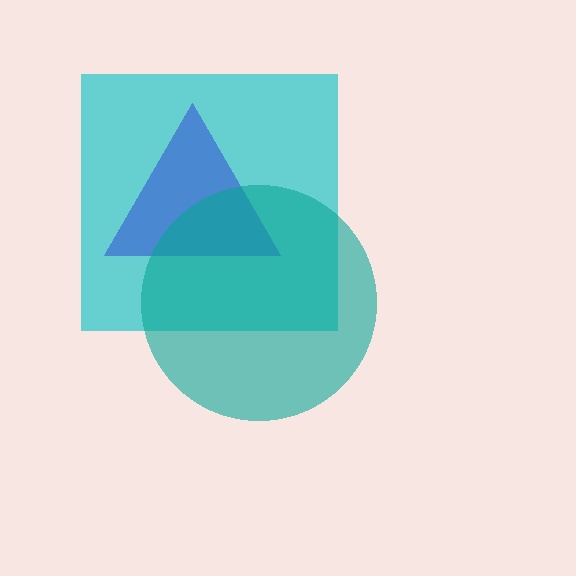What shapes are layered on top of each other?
The layered shapes are: a cyan square, a blue triangle, a teal circle.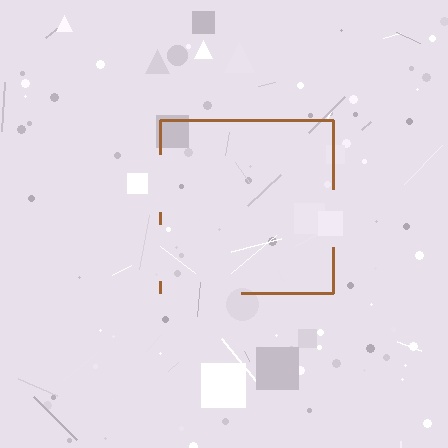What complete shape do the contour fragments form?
The contour fragments form a square.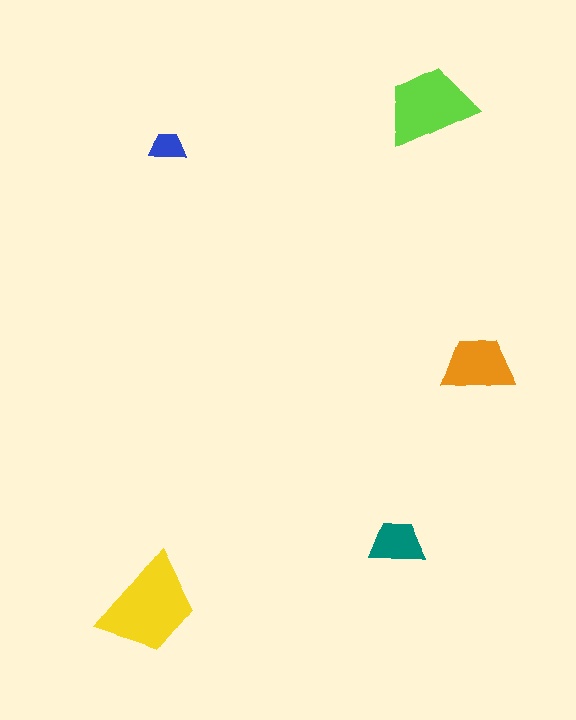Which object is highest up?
The lime trapezoid is topmost.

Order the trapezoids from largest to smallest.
the yellow one, the lime one, the orange one, the teal one, the blue one.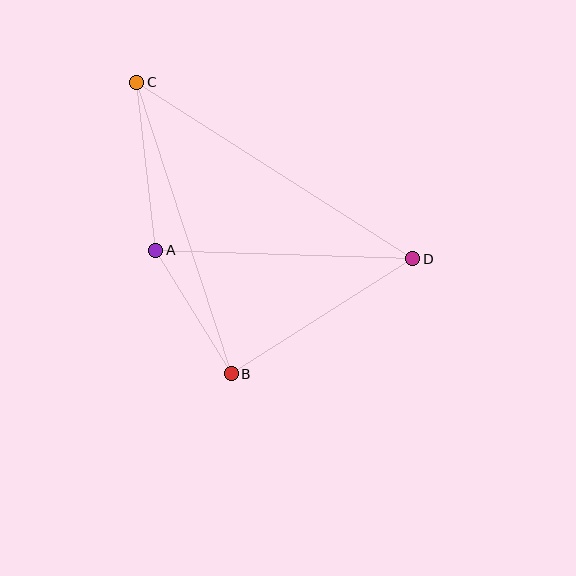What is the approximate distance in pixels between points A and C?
The distance between A and C is approximately 169 pixels.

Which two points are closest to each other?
Points A and B are closest to each other.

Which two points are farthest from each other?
Points C and D are farthest from each other.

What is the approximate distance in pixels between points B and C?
The distance between B and C is approximately 306 pixels.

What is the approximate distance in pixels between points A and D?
The distance between A and D is approximately 257 pixels.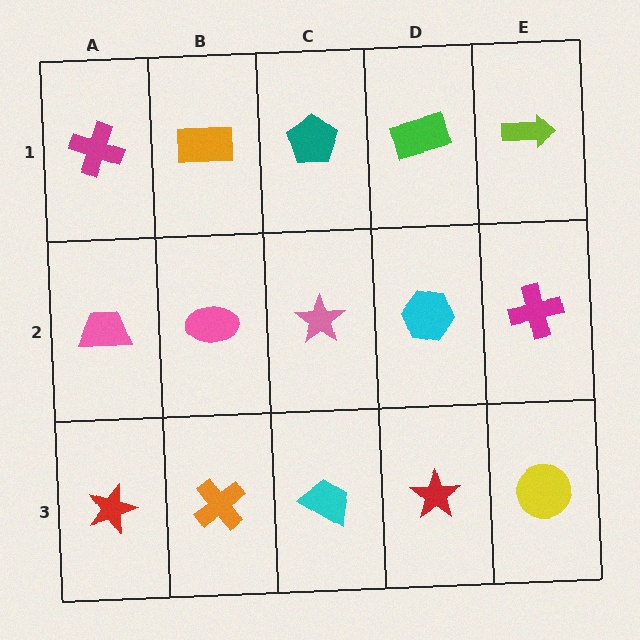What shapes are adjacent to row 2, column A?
A magenta cross (row 1, column A), a red star (row 3, column A), a pink ellipse (row 2, column B).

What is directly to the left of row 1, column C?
An orange rectangle.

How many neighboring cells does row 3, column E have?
2.